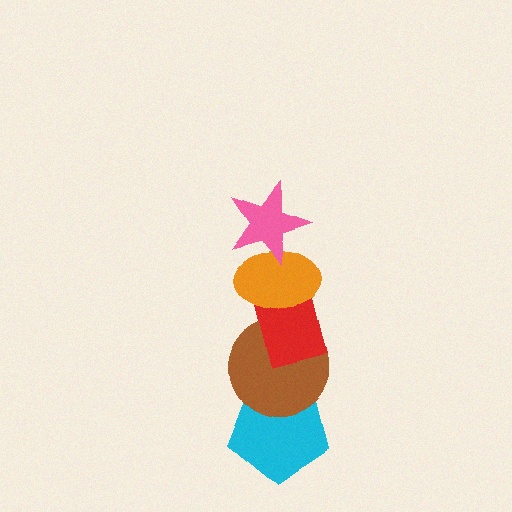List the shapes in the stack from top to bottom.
From top to bottom: the pink star, the orange ellipse, the red rectangle, the brown circle, the cyan pentagon.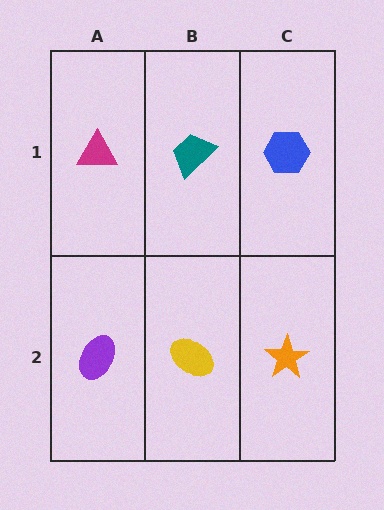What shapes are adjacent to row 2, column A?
A magenta triangle (row 1, column A), a yellow ellipse (row 2, column B).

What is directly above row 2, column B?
A teal trapezoid.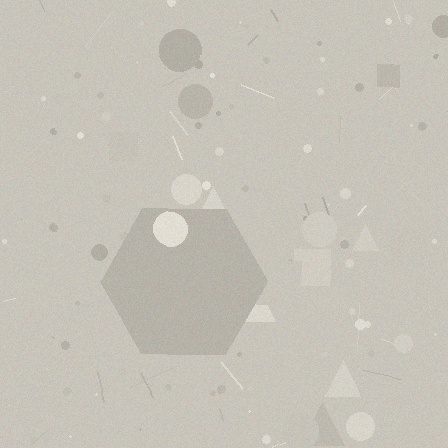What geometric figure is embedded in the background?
A hexagon is embedded in the background.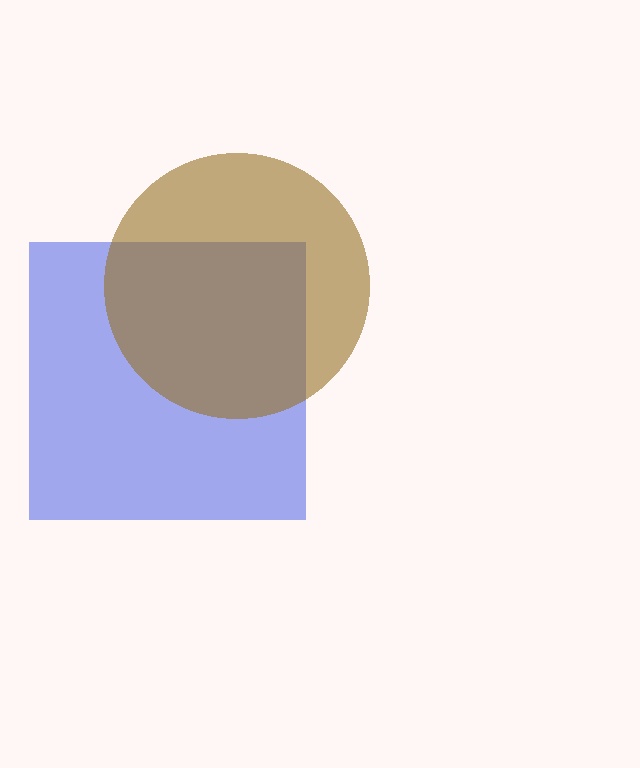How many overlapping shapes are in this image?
There are 2 overlapping shapes in the image.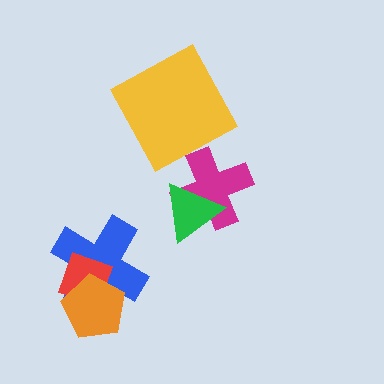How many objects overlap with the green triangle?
1 object overlaps with the green triangle.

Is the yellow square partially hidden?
No, no other shape covers it.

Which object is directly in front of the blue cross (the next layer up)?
The red diamond is directly in front of the blue cross.